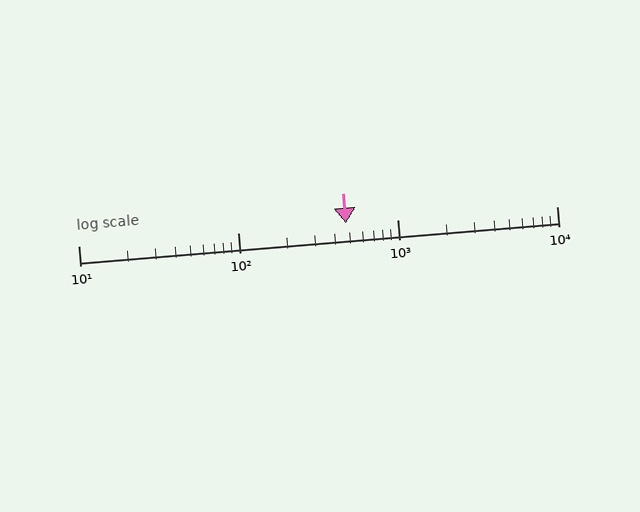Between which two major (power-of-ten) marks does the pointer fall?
The pointer is between 100 and 1000.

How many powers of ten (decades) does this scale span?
The scale spans 3 decades, from 10 to 10000.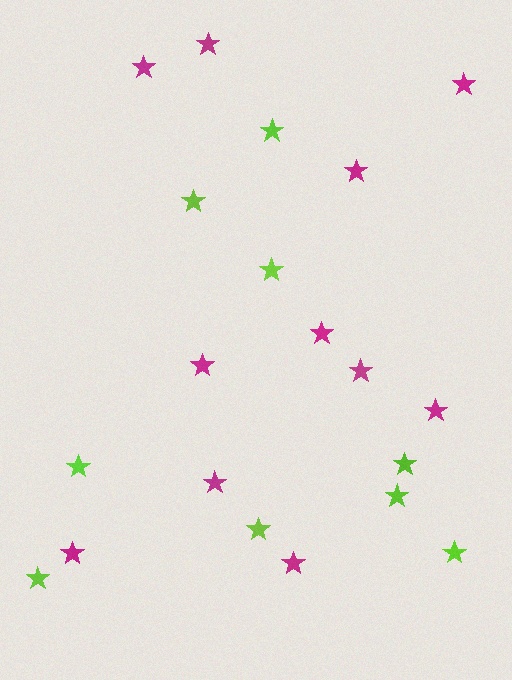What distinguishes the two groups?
There are 2 groups: one group of lime stars (9) and one group of magenta stars (11).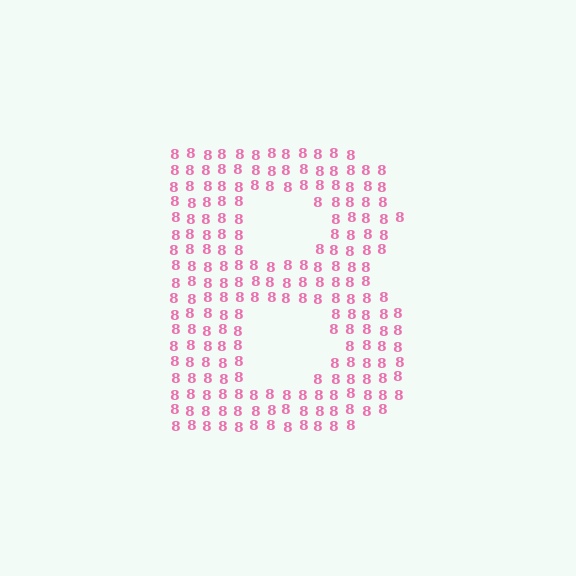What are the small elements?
The small elements are digit 8's.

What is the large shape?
The large shape is the letter B.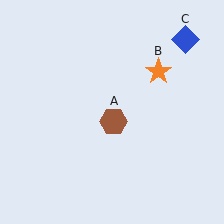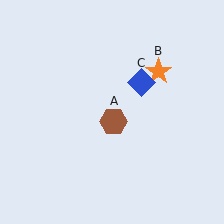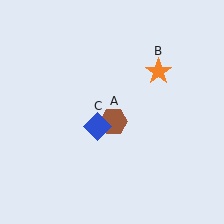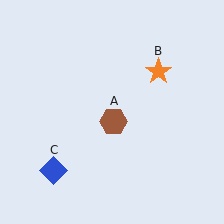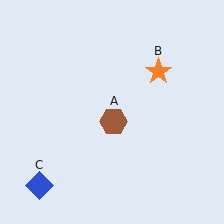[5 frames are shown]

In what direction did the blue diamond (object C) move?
The blue diamond (object C) moved down and to the left.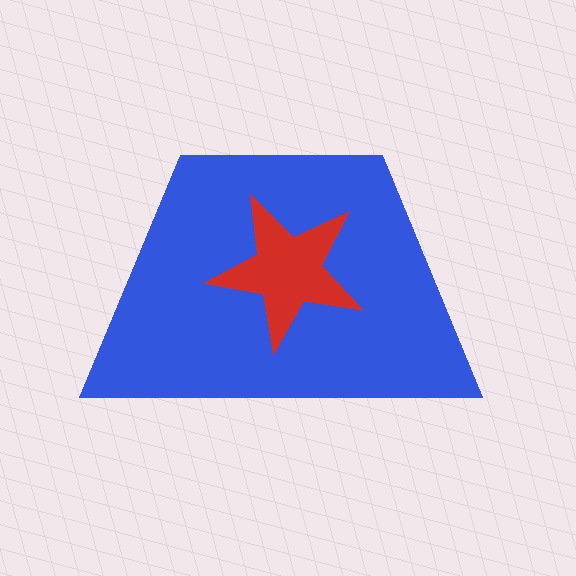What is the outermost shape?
The blue trapezoid.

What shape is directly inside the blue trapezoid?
The red star.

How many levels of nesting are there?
2.